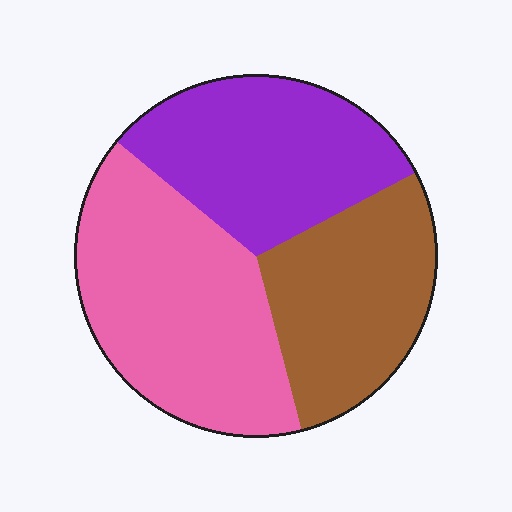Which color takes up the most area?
Pink, at roughly 40%.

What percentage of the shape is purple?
Purple takes up about one third (1/3) of the shape.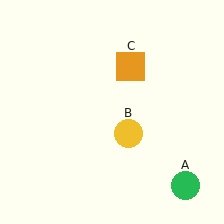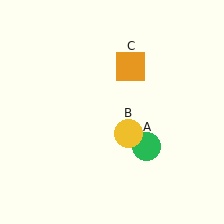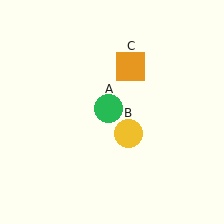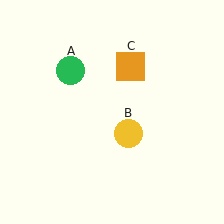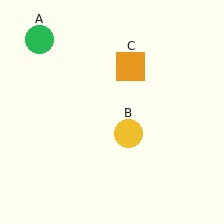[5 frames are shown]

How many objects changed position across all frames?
1 object changed position: green circle (object A).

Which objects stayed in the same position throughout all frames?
Yellow circle (object B) and orange square (object C) remained stationary.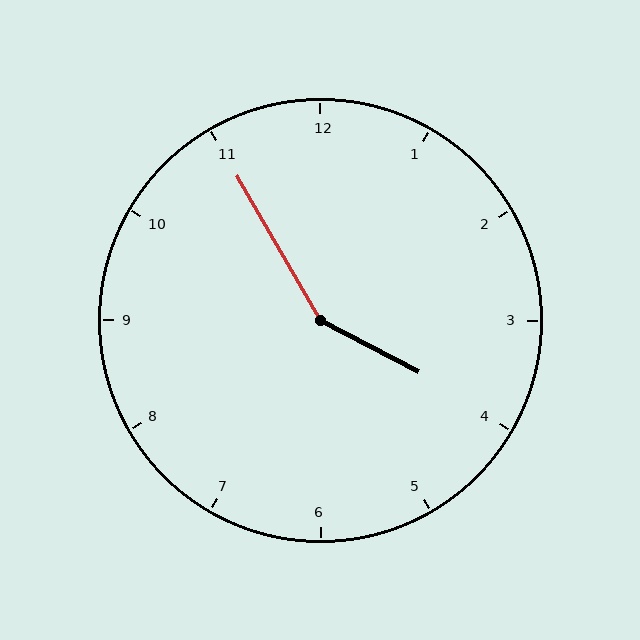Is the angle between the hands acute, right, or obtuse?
It is obtuse.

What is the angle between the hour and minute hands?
Approximately 148 degrees.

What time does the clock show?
3:55.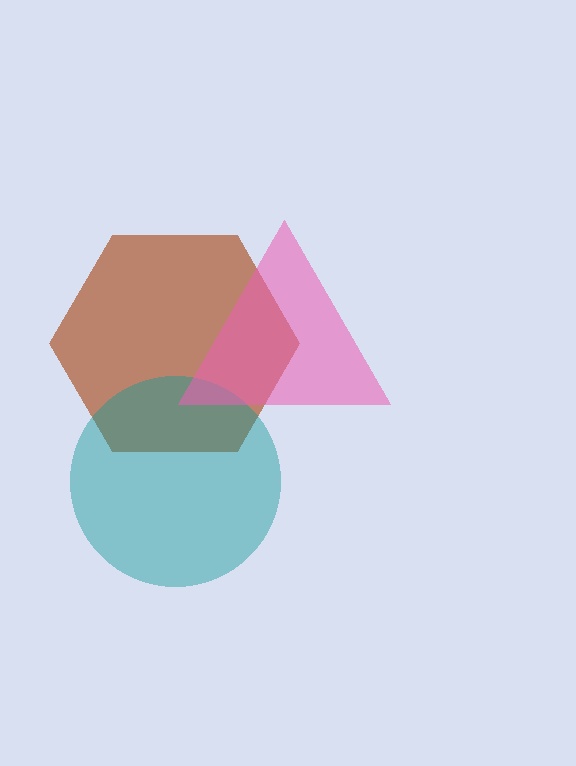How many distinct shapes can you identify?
There are 3 distinct shapes: a brown hexagon, a teal circle, a pink triangle.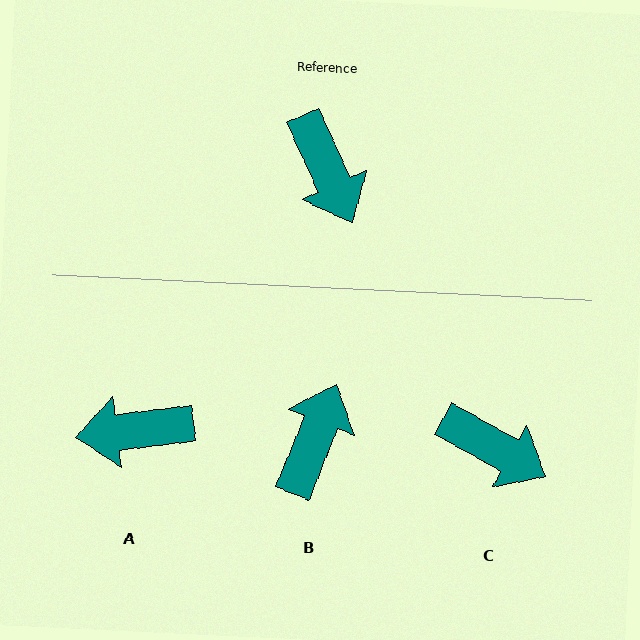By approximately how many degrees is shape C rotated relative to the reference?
Approximately 36 degrees counter-clockwise.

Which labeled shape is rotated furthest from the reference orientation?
B, about 133 degrees away.